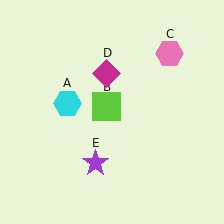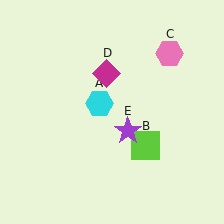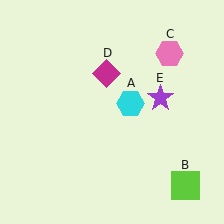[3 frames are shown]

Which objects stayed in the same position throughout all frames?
Pink hexagon (object C) and magenta diamond (object D) remained stationary.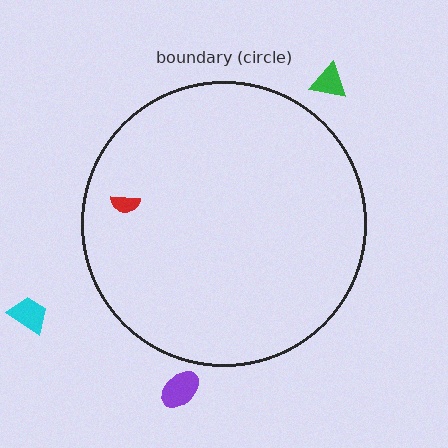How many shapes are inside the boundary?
1 inside, 3 outside.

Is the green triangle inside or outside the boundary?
Outside.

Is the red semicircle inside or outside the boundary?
Inside.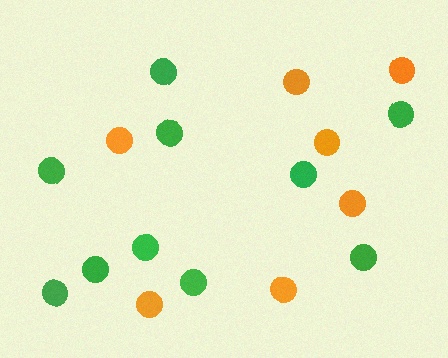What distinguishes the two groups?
There are 2 groups: one group of orange circles (7) and one group of green circles (10).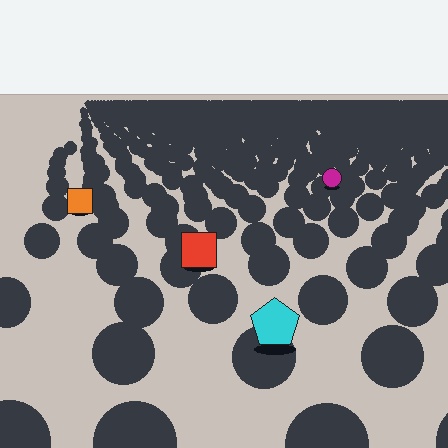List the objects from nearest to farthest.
From nearest to farthest: the cyan pentagon, the red square, the orange square, the magenta circle.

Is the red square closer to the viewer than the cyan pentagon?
No. The cyan pentagon is closer — you can tell from the texture gradient: the ground texture is coarser near it.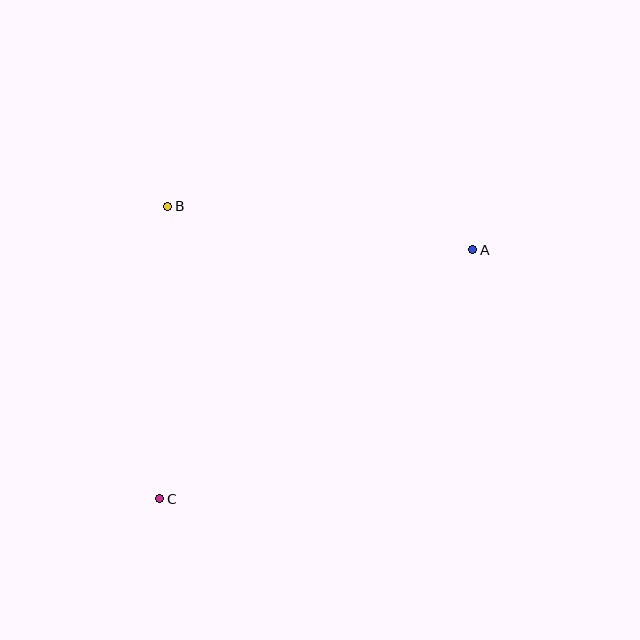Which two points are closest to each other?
Points B and C are closest to each other.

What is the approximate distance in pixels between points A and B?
The distance between A and B is approximately 308 pixels.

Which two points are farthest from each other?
Points A and C are farthest from each other.